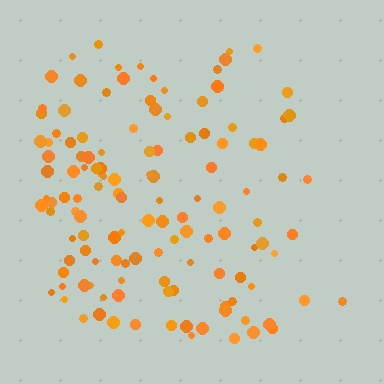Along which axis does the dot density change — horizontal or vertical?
Horizontal.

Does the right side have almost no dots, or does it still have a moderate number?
Still a moderate number, just noticeably fewer than the left.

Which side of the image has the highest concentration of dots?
The left.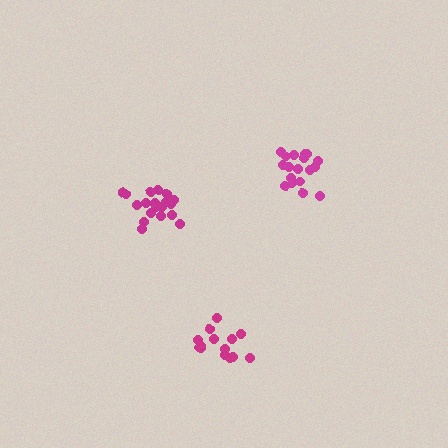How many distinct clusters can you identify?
There are 3 distinct clusters.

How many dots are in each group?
Group 1: 14 dots, Group 2: 18 dots, Group 3: 20 dots (52 total).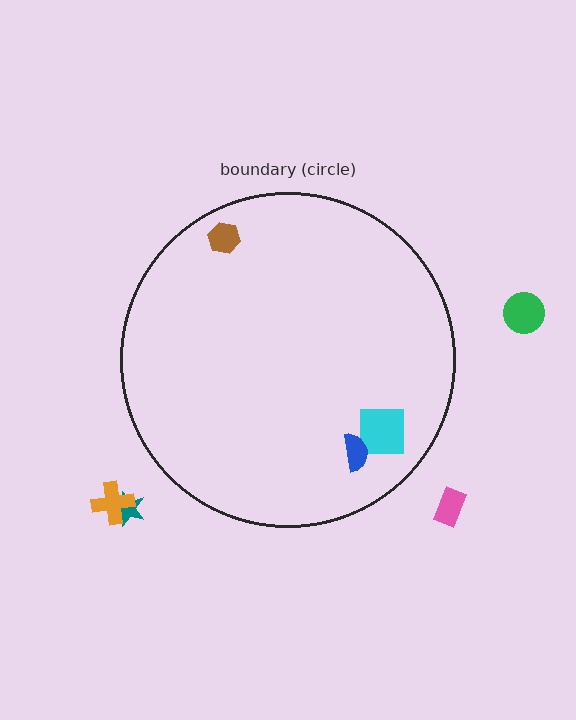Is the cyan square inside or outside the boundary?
Inside.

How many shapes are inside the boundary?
3 inside, 4 outside.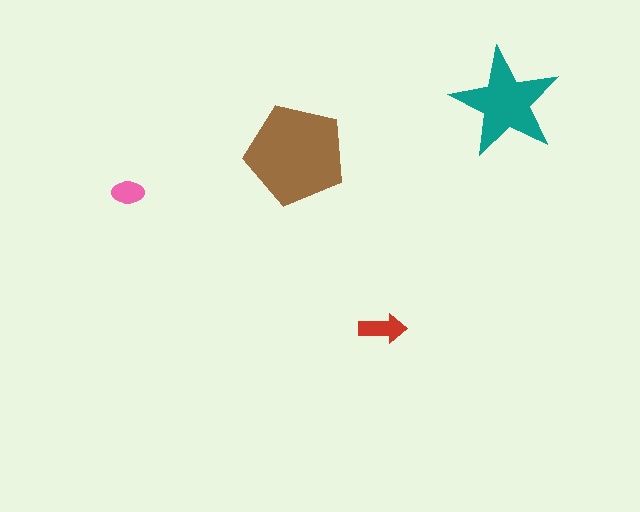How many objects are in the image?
There are 4 objects in the image.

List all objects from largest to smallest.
The brown pentagon, the teal star, the red arrow, the pink ellipse.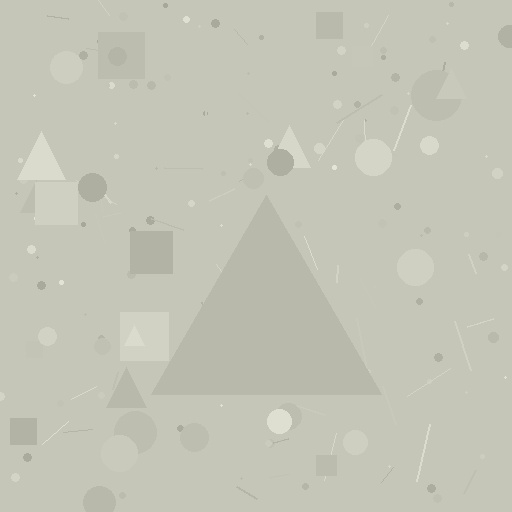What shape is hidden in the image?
A triangle is hidden in the image.